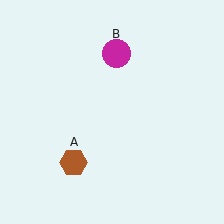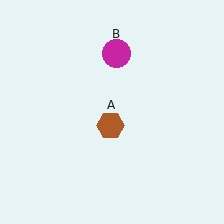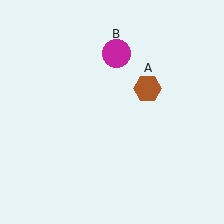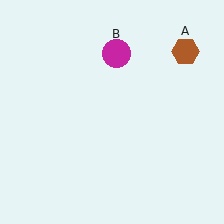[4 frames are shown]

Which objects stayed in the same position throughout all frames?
Magenta circle (object B) remained stationary.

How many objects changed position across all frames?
1 object changed position: brown hexagon (object A).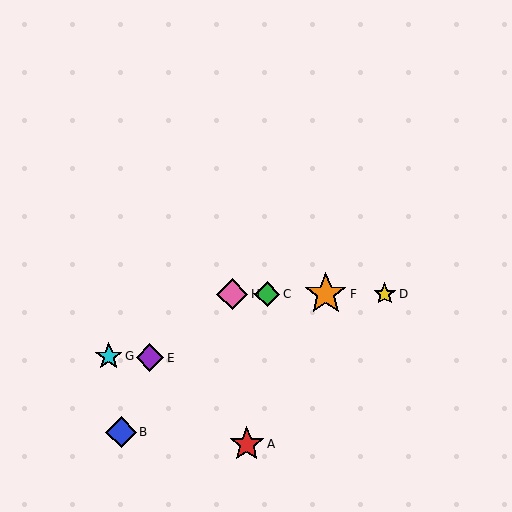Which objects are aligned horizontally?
Objects C, D, F, H are aligned horizontally.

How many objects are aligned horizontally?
4 objects (C, D, F, H) are aligned horizontally.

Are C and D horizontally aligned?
Yes, both are at y≈294.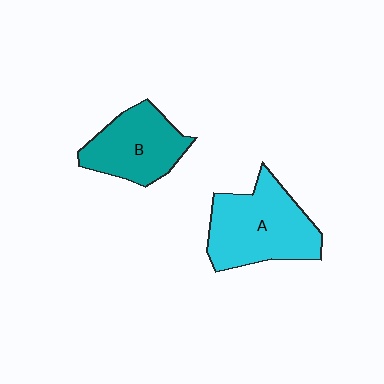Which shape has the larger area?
Shape A (cyan).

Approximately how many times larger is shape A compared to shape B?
Approximately 1.3 times.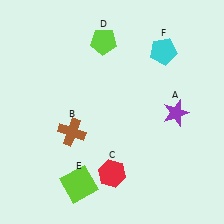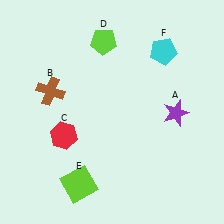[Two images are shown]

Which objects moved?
The objects that moved are: the brown cross (B), the red hexagon (C).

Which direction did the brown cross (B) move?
The brown cross (B) moved up.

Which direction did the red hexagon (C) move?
The red hexagon (C) moved left.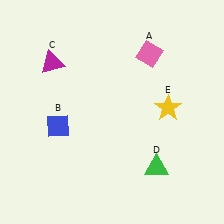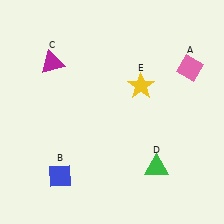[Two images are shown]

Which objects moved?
The objects that moved are: the pink diamond (A), the blue diamond (B), the yellow star (E).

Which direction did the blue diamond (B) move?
The blue diamond (B) moved down.